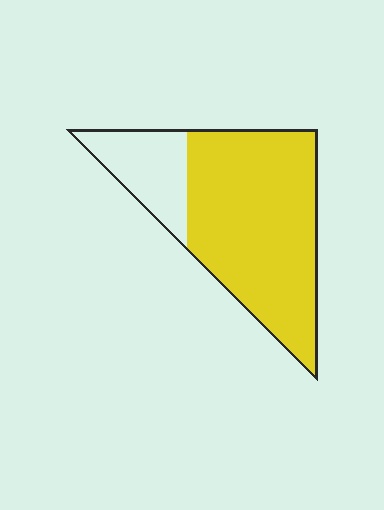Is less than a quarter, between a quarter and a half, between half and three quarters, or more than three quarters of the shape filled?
More than three quarters.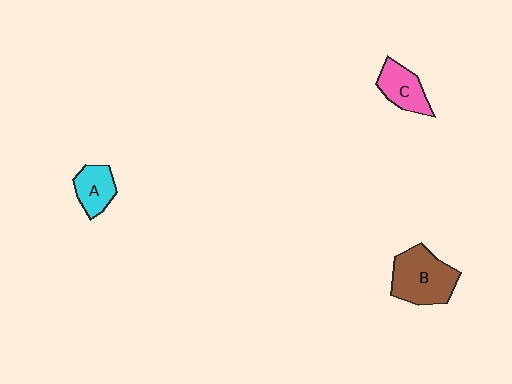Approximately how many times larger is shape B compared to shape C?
Approximately 1.6 times.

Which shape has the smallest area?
Shape A (cyan).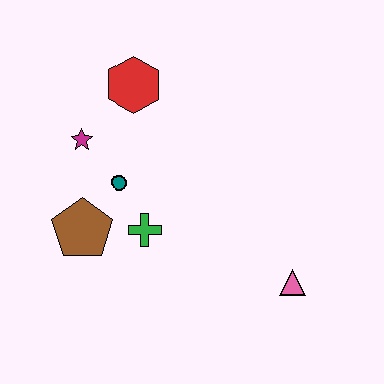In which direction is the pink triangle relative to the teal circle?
The pink triangle is to the right of the teal circle.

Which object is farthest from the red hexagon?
The pink triangle is farthest from the red hexagon.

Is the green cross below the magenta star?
Yes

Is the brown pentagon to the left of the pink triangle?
Yes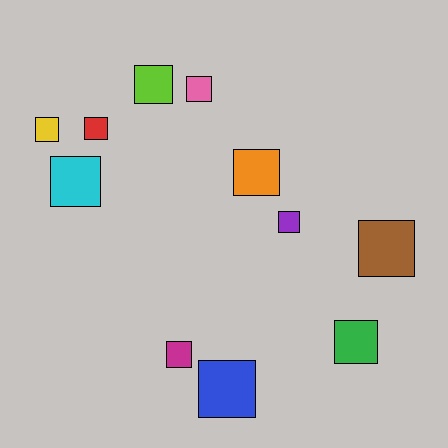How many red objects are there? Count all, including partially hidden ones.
There is 1 red object.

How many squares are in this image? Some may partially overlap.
There are 11 squares.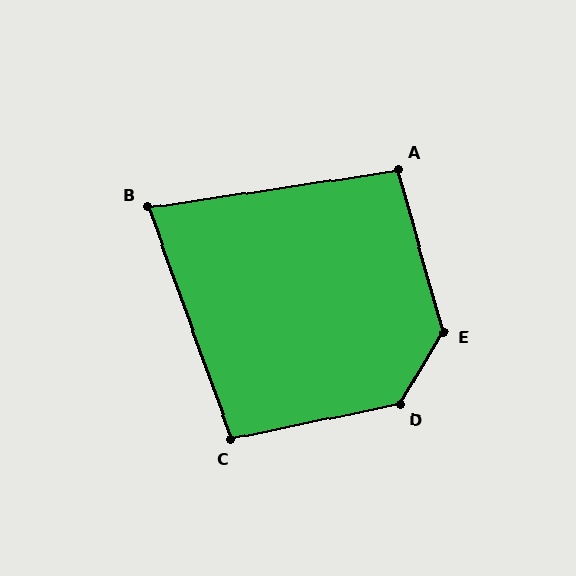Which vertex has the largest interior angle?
E, at approximately 133 degrees.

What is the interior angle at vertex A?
Approximately 97 degrees (obtuse).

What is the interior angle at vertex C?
Approximately 98 degrees (obtuse).